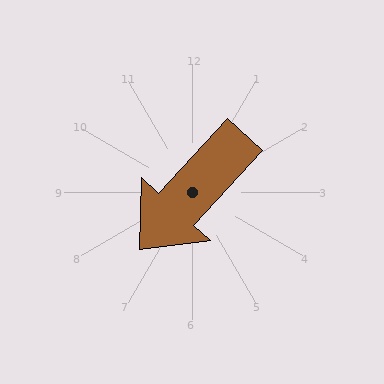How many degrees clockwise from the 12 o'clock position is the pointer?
Approximately 222 degrees.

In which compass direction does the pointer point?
Southwest.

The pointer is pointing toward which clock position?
Roughly 7 o'clock.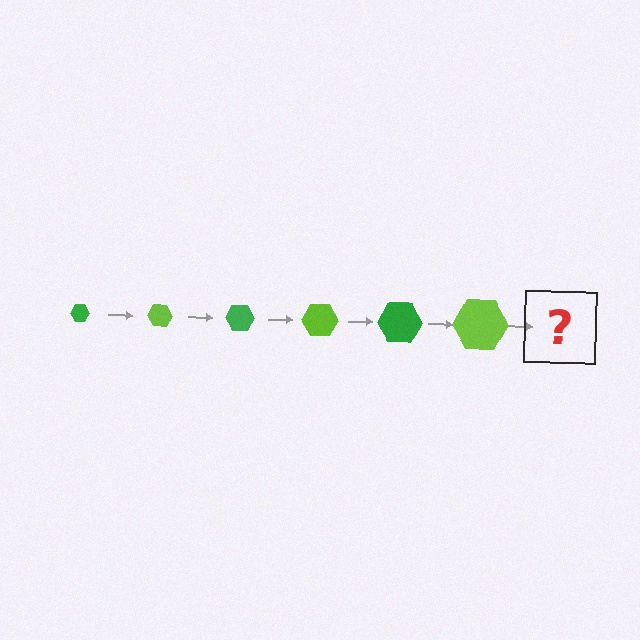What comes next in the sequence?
The next element should be a green hexagon, larger than the previous one.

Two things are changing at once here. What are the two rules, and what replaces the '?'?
The two rules are that the hexagon grows larger each step and the color cycles through green and lime. The '?' should be a green hexagon, larger than the previous one.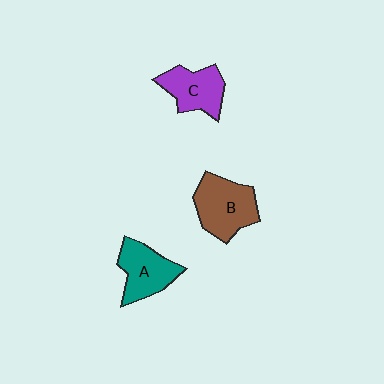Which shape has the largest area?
Shape B (brown).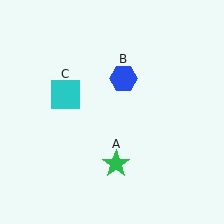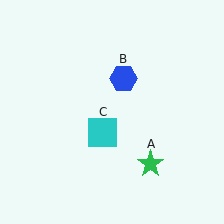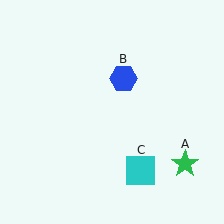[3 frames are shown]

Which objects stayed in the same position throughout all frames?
Blue hexagon (object B) remained stationary.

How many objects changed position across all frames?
2 objects changed position: green star (object A), cyan square (object C).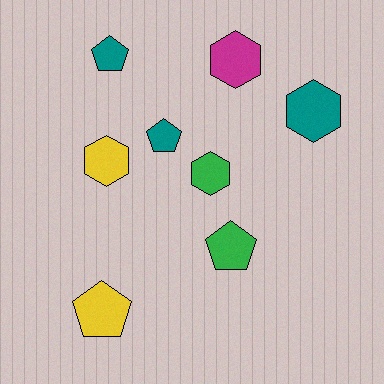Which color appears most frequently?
Teal, with 3 objects.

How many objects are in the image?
There are 8 objects.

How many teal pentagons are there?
There are 2 teal pentagons.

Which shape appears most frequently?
Pentagon, with 4 objects.